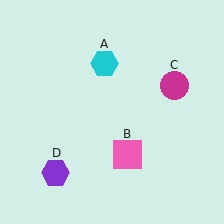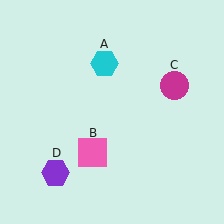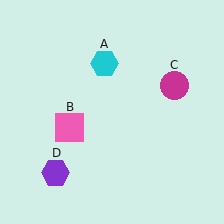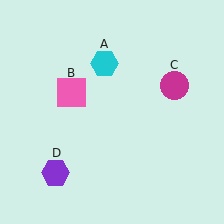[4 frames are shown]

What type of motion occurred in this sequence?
The pink square (object B) rotated clockwise around the center of the scene.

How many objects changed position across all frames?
1 object changed position: pink square (object B).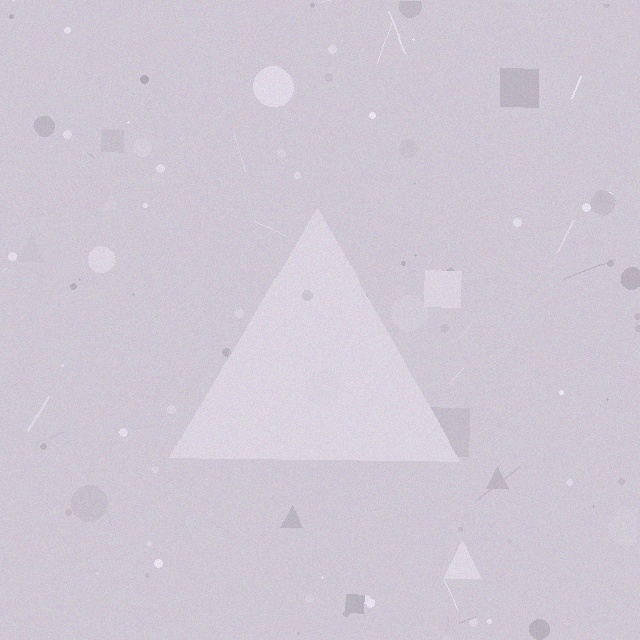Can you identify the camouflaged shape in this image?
The camouflaged shape is a triangle.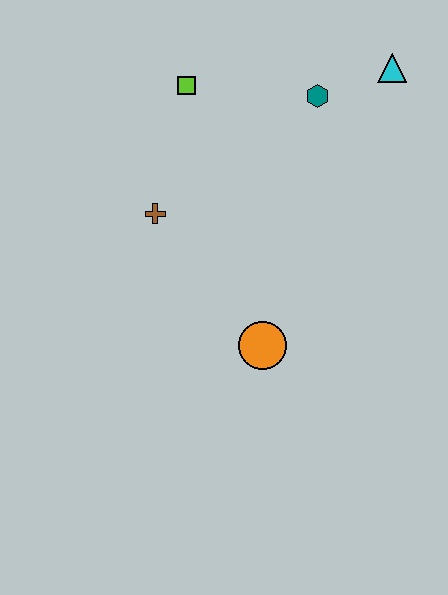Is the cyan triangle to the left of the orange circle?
No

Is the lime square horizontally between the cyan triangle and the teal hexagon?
No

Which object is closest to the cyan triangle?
The teal hexagon is closest to the cyan triangle.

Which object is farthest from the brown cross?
The cyan triangle is farthest from the brown cross.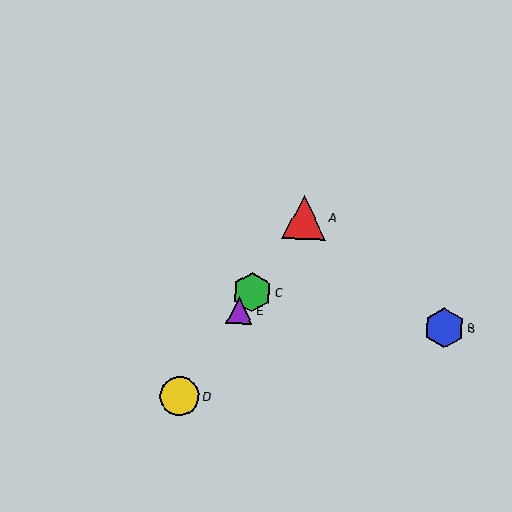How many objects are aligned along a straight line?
4 objects (A, C, D, E) are aligned along a straight line.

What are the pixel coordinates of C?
Object C is at (252, 292).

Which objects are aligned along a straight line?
Objects A, C, D, E are aligned along a straight line.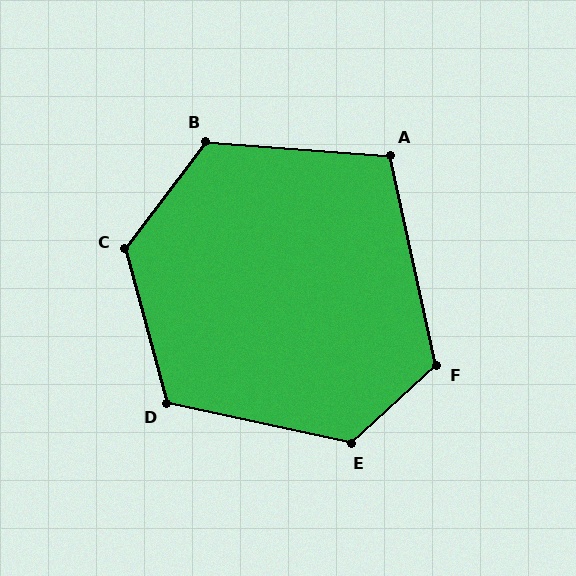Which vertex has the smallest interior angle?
A, at approximately 106 degrees.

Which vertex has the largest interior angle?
C, at approximately 128 degrees.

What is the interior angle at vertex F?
Approximately 120 degrees (obtuse).